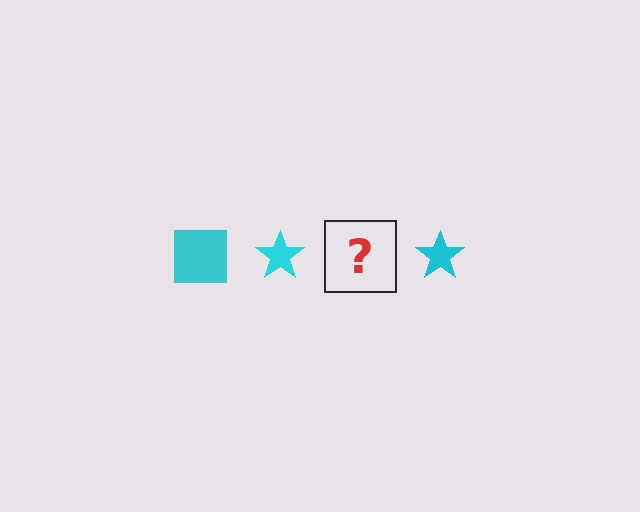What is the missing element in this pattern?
The missing element is a cyan square.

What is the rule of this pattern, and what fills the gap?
The rule is that the pattern cycles through square, star shapes in cyan. The gap should be filled with a cyan square.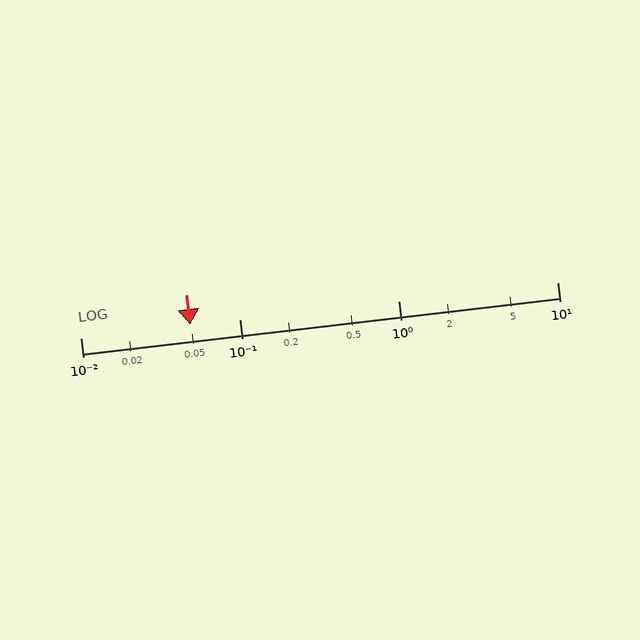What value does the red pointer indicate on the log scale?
The pointer indicates approximately 0.049.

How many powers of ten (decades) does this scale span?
The scale spans 3 decades, from 0.01 to 10.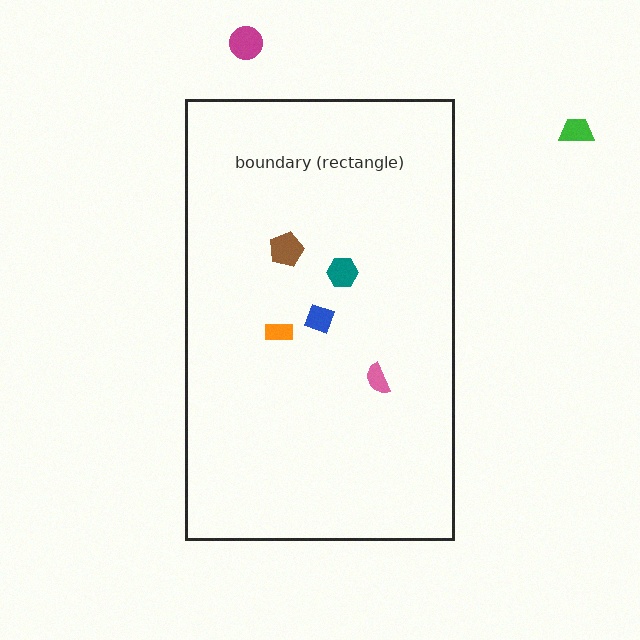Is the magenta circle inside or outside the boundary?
Outside.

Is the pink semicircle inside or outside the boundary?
Inside.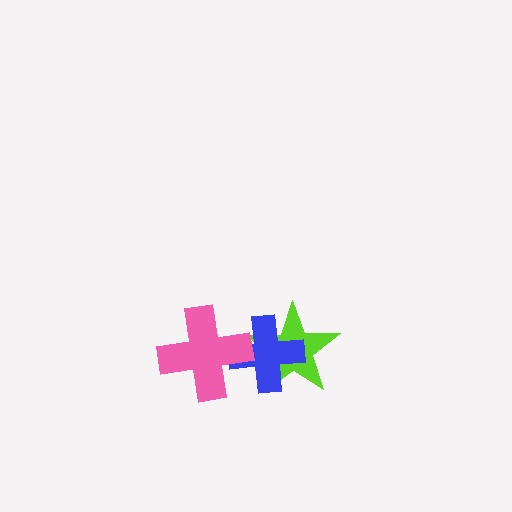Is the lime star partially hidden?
Yes, it is partially covered by another shape.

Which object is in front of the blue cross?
The pink cross is in front of the blue cross.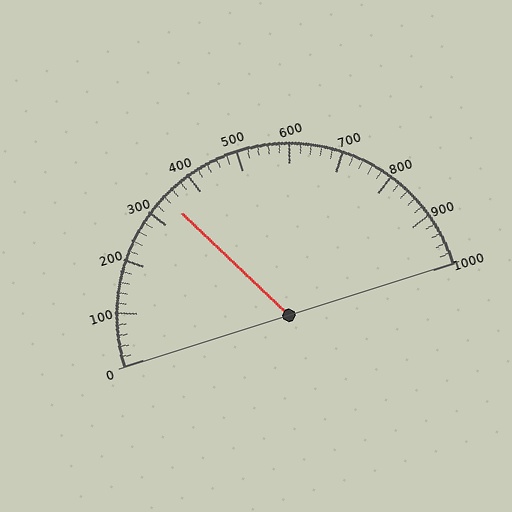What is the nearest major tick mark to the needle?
The nearest major tick mark is 300.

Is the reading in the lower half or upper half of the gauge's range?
The reading is in the lower half of the range (0 to 1000).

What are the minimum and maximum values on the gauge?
The gauge ranges from 0 to 1000.